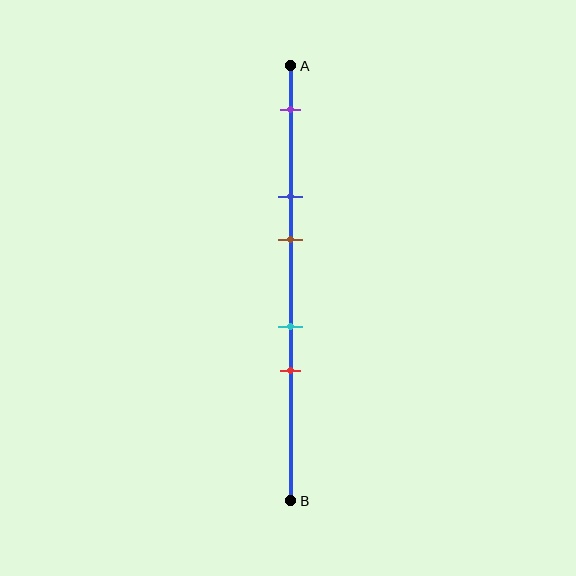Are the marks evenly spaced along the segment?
No, the marks are not evenly spaced.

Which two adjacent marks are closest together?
The cyan and red marks are the closest adjacent pair.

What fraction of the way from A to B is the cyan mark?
The cyan mark is approximately 60% (0.6) of the way from A to B.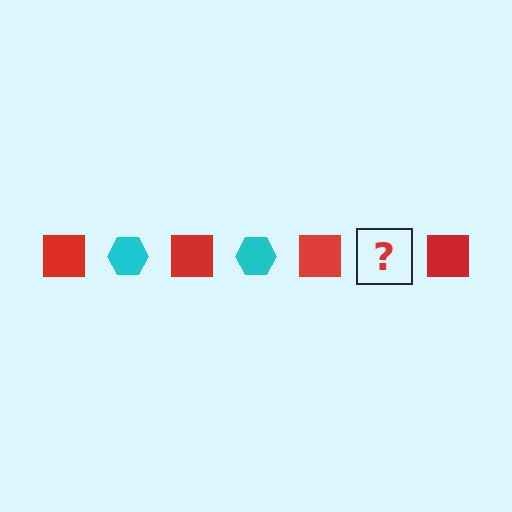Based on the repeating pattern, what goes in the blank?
The blank should be a cyan hexagon.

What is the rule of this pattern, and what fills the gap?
The rule is that the pattern alternates between red square and cyan hexagon. The gap should be filled with a cyan hexagon.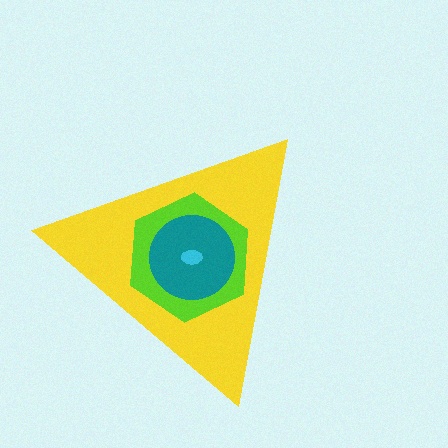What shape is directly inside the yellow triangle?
The lime hexagon.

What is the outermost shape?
The yellow triangle.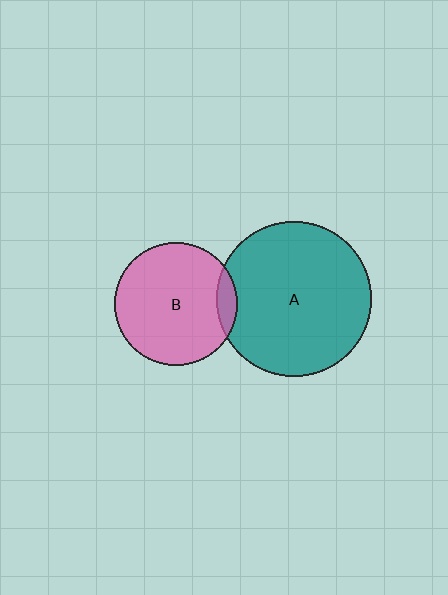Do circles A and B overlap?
Yes.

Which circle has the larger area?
Circle A (teal).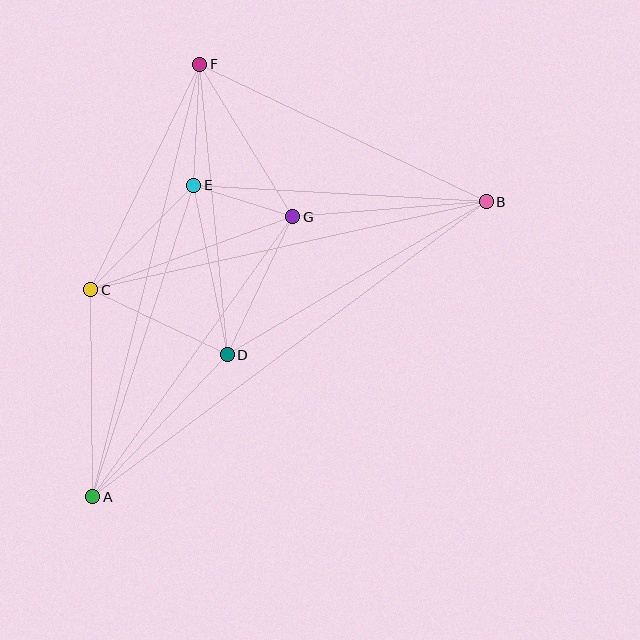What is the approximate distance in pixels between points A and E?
The distance between A and E is approximately 328 pixels.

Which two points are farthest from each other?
Points A and B are farthest from each other.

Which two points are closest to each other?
Points E and G are closest to each other.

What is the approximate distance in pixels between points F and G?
The distance between F and G is approximately 178 pixels.